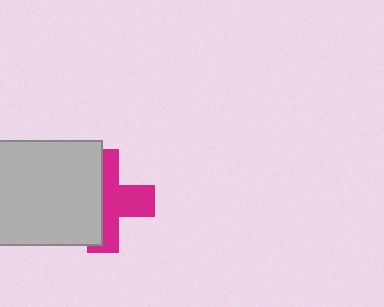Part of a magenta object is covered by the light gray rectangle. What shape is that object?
It is a cross.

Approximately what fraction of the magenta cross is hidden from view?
Roughly 48% of the magenta cross is hidden behind the light gray rectangle.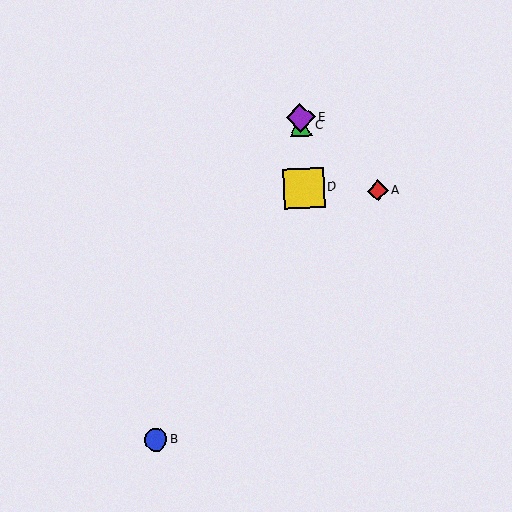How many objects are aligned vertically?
3 objects (C, D, E) are aligned vertically.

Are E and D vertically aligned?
Yes, both are at x≈301.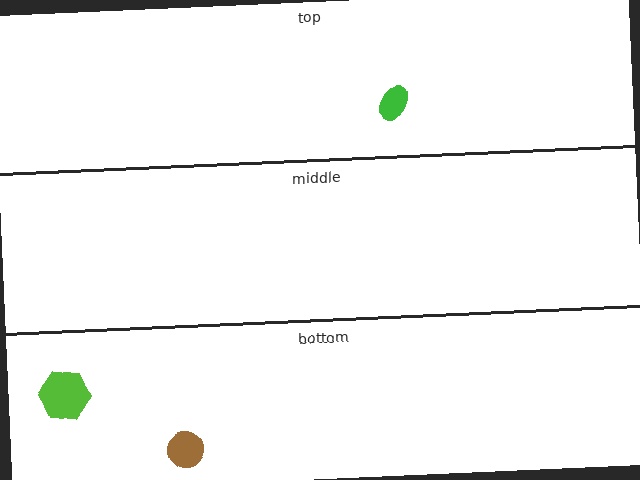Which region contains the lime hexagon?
The bottom region.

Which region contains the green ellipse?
The top region.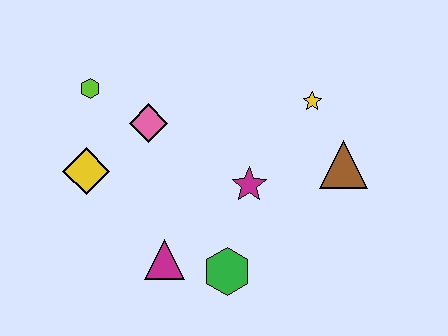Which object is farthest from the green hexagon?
The lime hexagon is farthest from the green hexagon.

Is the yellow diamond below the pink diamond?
Yes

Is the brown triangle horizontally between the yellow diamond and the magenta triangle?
No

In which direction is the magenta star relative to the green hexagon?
The magenta star is above the green hexagon.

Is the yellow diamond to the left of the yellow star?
Yes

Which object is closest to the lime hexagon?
The pink diamond is closest to the lime hexagon.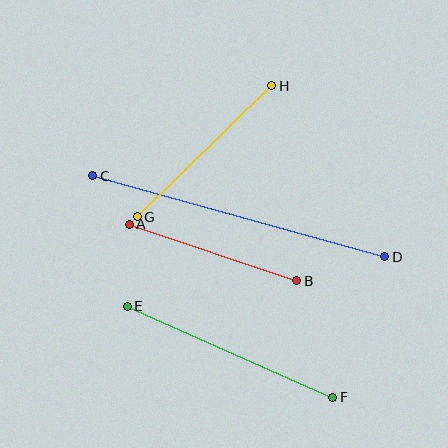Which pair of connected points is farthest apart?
Points C and D are farthest apart.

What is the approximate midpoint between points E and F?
The midpoint is at approximately (230, 352) pixels.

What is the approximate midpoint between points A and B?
The midpoint is at approximately (213, 252) pixels.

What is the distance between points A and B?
The distance is approximately 177 pixels.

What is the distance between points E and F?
The distance is approximately 224 pixels.